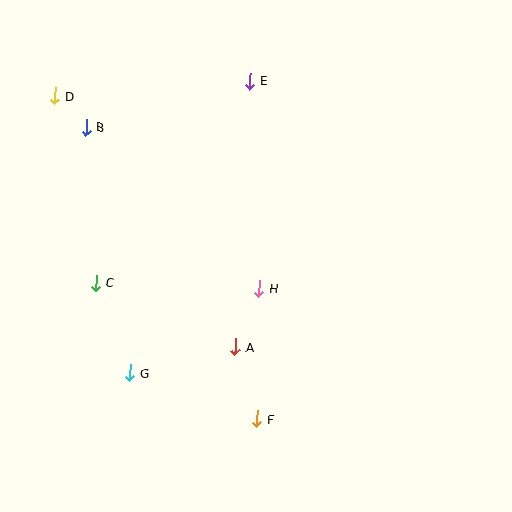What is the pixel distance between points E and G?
The distance between E and G is 316 pixels.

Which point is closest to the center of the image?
Point H at (259, 289) is closest to the center.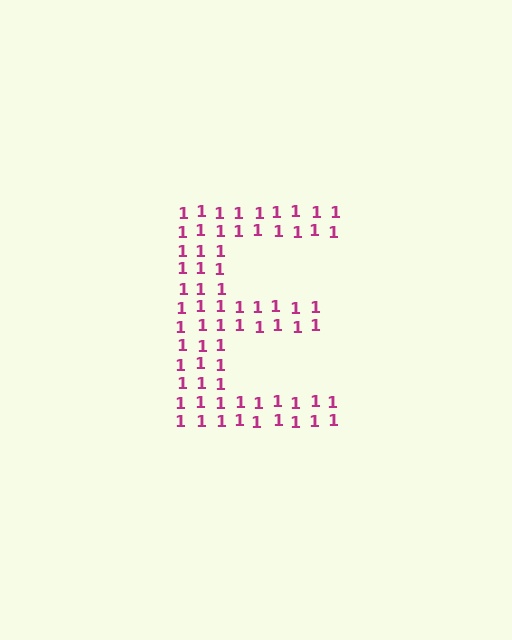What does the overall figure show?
The overall figure shows the letter E.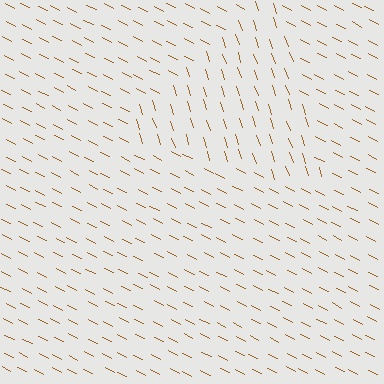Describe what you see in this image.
The image is filled with small brown line segments. A triangle region in the image has lines oriented differently from the surrounding lines, creating a visible texture boundary.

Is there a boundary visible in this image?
Yes, there is a texture boundary formed by a change in line orientation.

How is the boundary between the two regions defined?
The boundary is defined purely by a change in line orientation (approximately 45 degrees difference). All lines are the same color and thickness.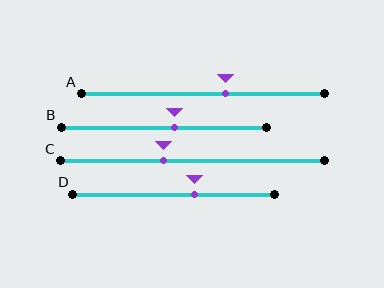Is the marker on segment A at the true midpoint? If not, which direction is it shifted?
No, the marker on segment A is shifted to the right by about 9% of the segment length.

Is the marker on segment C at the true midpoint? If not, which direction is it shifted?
No, the marker on segment C is shifted to the left by about 11% of the segment length.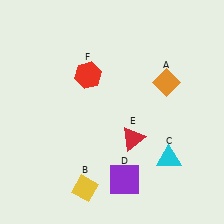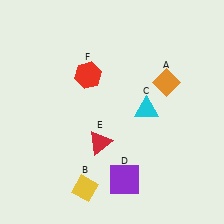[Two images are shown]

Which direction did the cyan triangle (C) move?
The cyan triangle (C) moved up.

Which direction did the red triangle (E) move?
The red triangle (E) moved left.